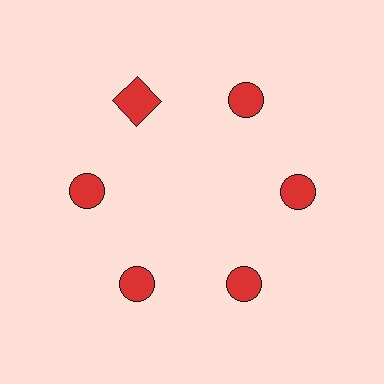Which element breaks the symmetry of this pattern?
The red square at roughly the 11 o'clock position breaks the symmetry. All other shapes are red circles.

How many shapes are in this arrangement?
There are 6 shapes arranged in a ring pattern.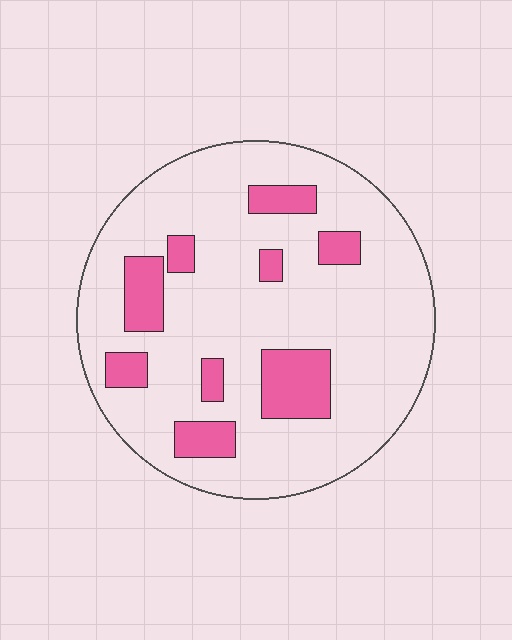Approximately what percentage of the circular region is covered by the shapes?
Approximately 20%.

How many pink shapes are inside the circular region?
9.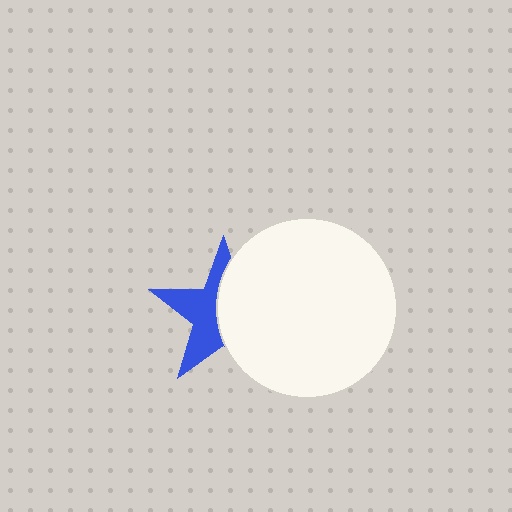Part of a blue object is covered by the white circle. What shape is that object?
It is a star.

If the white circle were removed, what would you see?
You would see the complete blue star.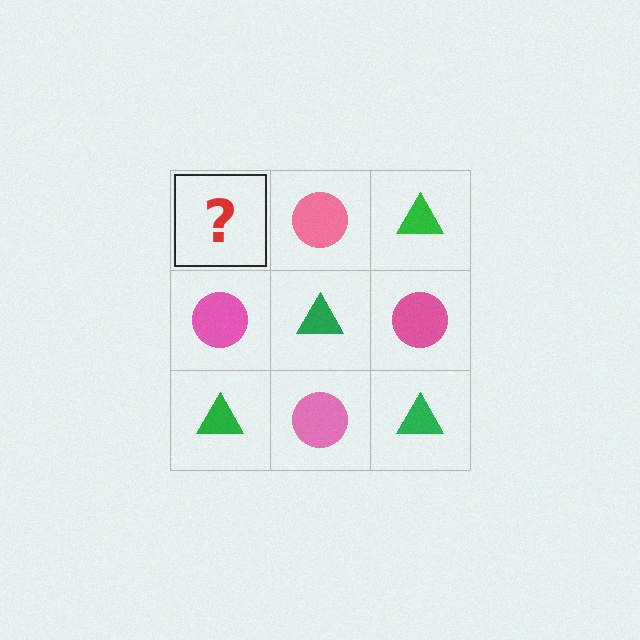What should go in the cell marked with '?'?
The missing cell should contain a green triangle.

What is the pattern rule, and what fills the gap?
The rule is that it alternates green triangle and pink circle in a checkerboard pattern. The gap should be filled with a green triangle.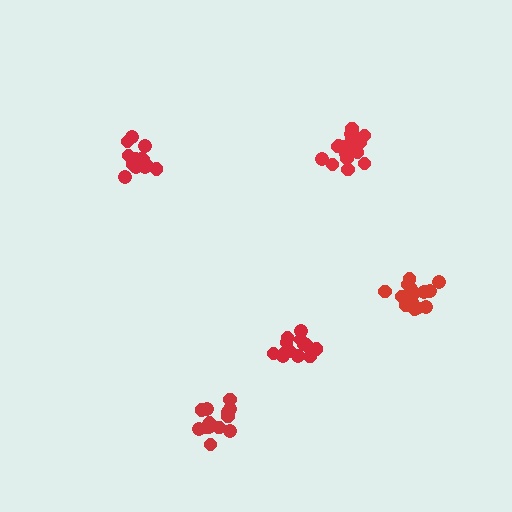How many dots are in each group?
Group 1: 19 dots, Group 2: 13 dots, Group 3: 16 dots, Group 4: 13 dots, Group 5: 15 dots (76 total).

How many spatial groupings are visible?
There are 5 spatial groupings.